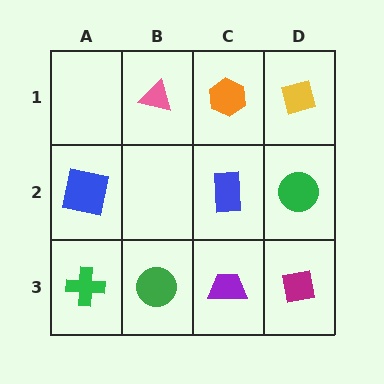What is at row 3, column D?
A magenta square.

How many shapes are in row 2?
3 shapes.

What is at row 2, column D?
A green circle.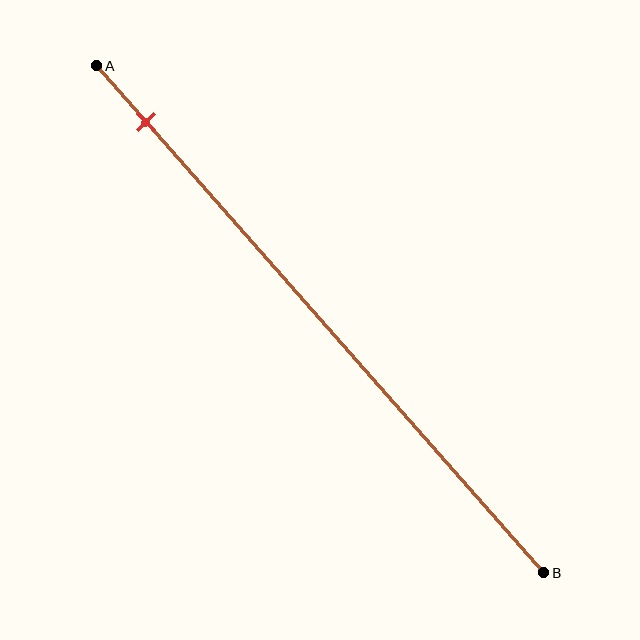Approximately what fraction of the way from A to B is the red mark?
The red mark is approximately 10% of the way from A to B.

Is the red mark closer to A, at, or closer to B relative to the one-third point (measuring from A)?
The red mark is closer to point A than the one-third point of segment AB.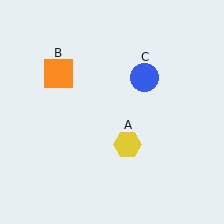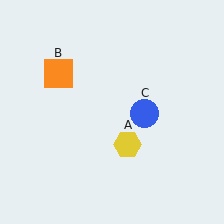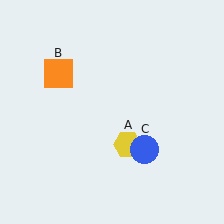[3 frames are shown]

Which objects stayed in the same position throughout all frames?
Yellow hexagon (object A) and orange square (object B) remained stationary.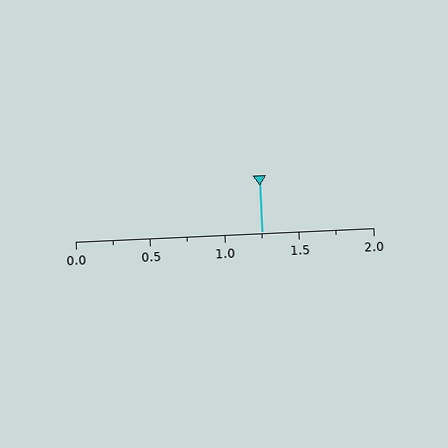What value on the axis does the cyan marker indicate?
The marker indicates approximately 1.25.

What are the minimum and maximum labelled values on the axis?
The axis runs from 0.0 to 2.0.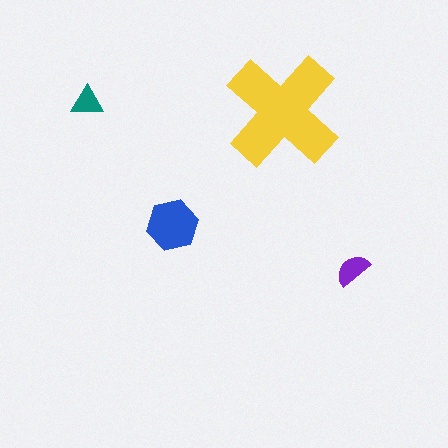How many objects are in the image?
There are 4 objects in the image.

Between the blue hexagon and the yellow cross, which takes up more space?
The yellow cross.